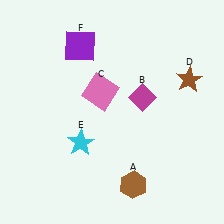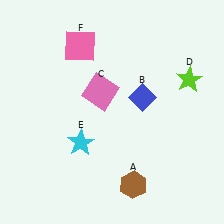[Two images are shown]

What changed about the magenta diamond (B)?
In Image 1, B is magenta. In Image 2, it changed to blue.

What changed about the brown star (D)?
In Image 1, D is brown. In Image 2, it changed to lime.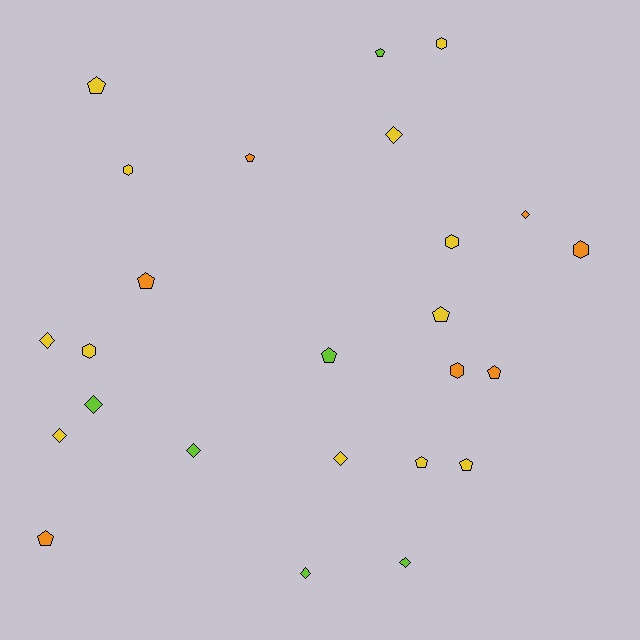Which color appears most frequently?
Yellow, with 12 objects.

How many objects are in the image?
There are 25 objects.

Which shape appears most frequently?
Pentagon, with 10 objects.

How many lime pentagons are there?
There are 2 lime pentagons.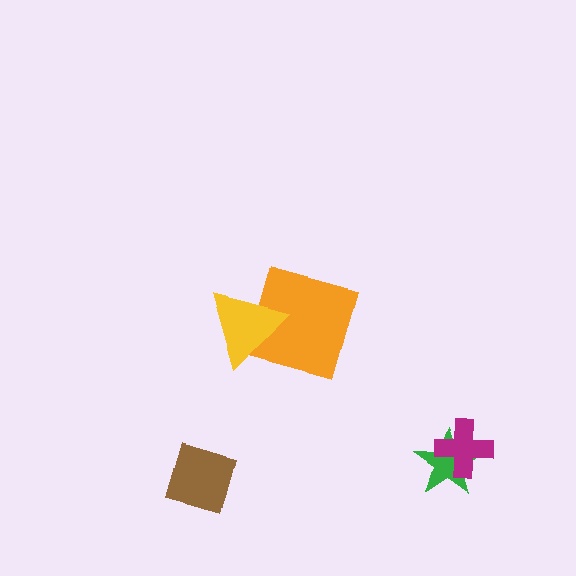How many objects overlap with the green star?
1 object overlaps with the green star.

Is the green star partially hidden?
Yes, it is partially covered by another shape.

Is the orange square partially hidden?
Yes, it is partially covered by another shape.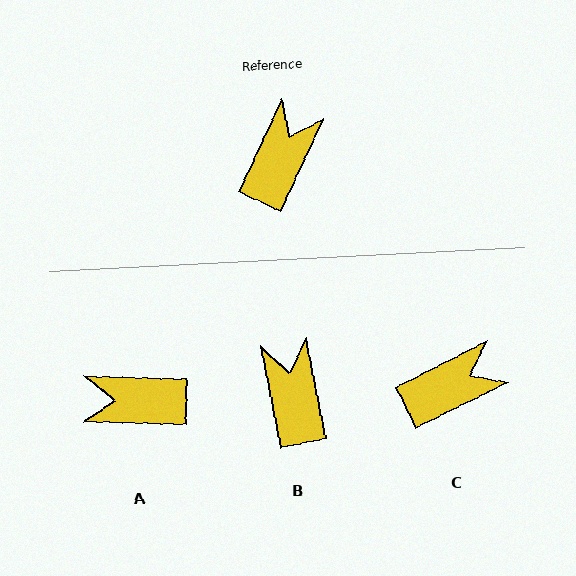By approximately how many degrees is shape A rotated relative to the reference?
Approximately 114 degrees counter-clockwise.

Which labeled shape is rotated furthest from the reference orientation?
A, about 114 degrees away.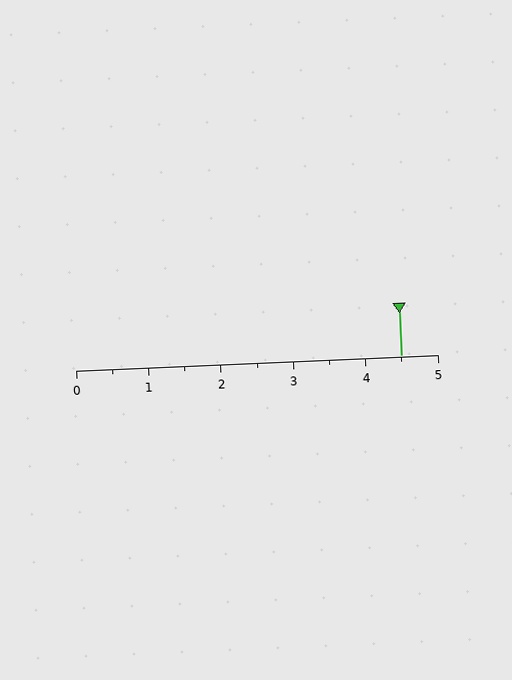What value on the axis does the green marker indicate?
The marker indicates approximately 4.5.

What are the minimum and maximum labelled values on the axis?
The axis runs from 0 to 5.